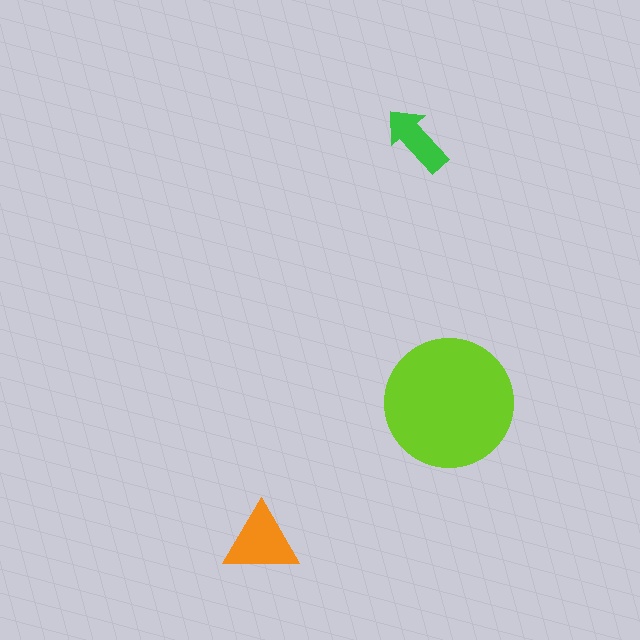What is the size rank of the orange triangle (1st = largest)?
2nd.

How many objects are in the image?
There are 3 objects in the image.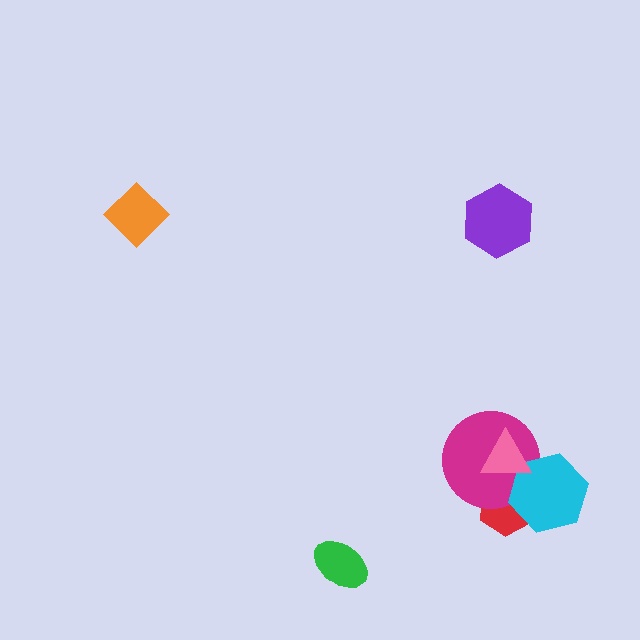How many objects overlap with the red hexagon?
3 objects overlap with the red hexagon.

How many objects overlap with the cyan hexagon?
3 objects overlap with the cyan hexagon.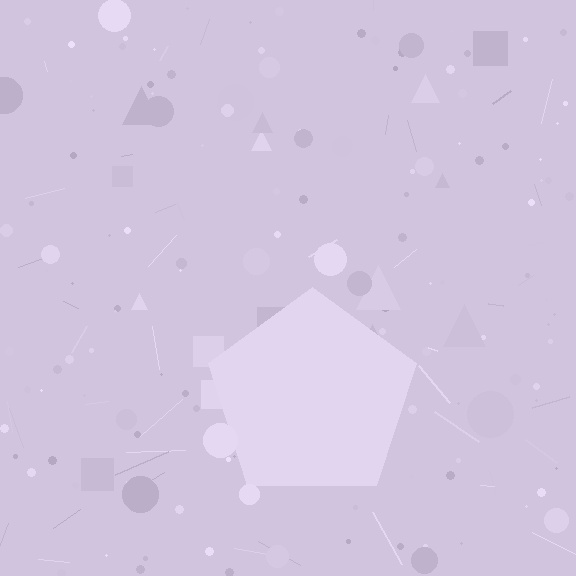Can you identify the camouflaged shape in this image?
The camouflaged shape is a pentagon.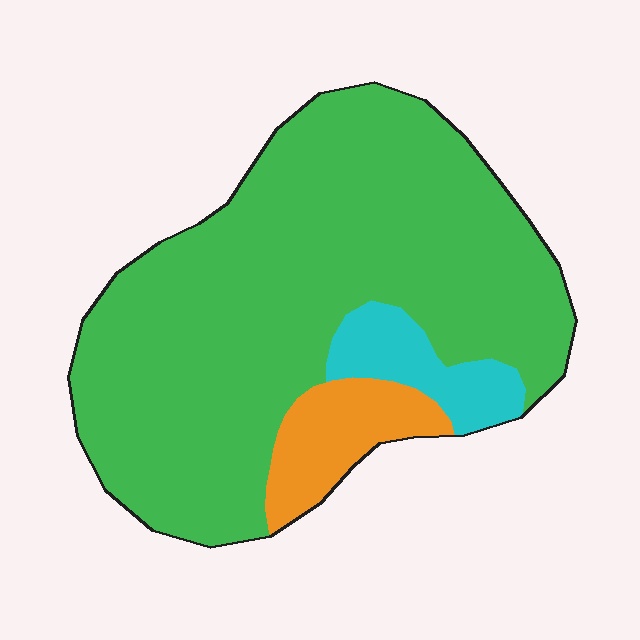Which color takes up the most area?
Green, at roughly 80%.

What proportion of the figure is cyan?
Cyan covers 8% of the figure.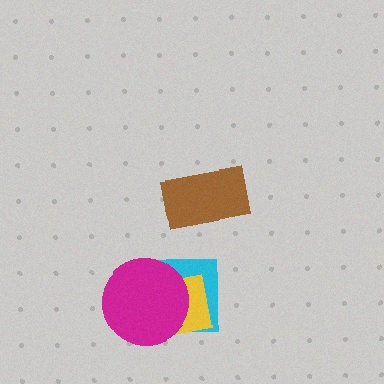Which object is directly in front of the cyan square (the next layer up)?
The yellow square is directly in front of the cyan square.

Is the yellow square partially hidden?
Yes, it is partially covered by another shape.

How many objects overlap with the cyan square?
2 objects overlap with the cyan square.